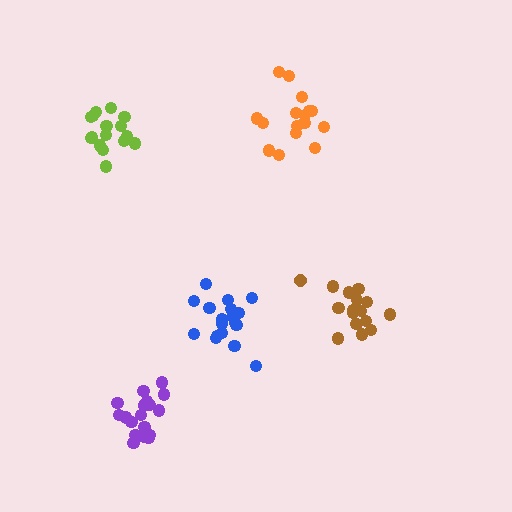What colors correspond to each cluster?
The clusters are colored: orange, purple, blue, lime, brown.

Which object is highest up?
The orange cluster is topmost.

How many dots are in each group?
Group 1: 16 dots, Group 2: 19 dots, Group 3: 18 dots, Group 4: 16 dots, Group 5: 16 dots (85 total).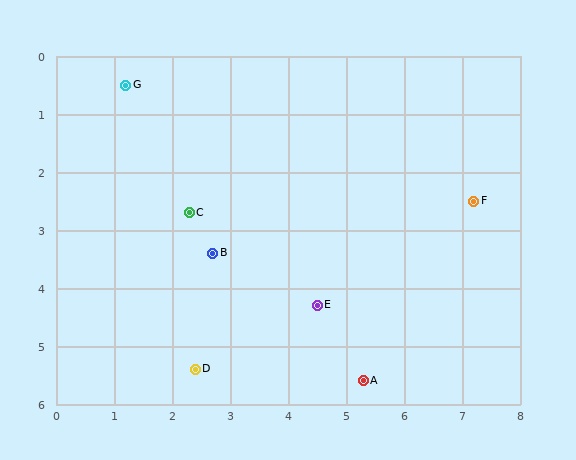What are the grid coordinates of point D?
Point D is at approximately (2.4, 5.4).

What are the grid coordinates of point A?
Point A is at approximately (5.3, 5.6).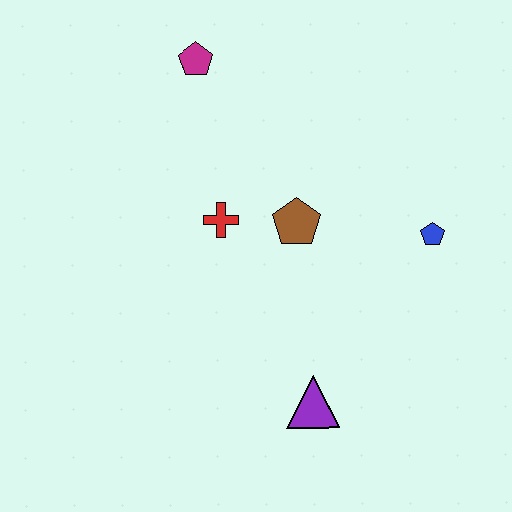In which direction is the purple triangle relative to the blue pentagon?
The purple triangle is below the blue pentagon.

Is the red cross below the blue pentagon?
No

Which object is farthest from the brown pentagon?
The magenta pentagon is farthest from the brown pentagon.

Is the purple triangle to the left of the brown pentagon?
No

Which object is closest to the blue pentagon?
The brown pentagon is closest to the blue pentagon.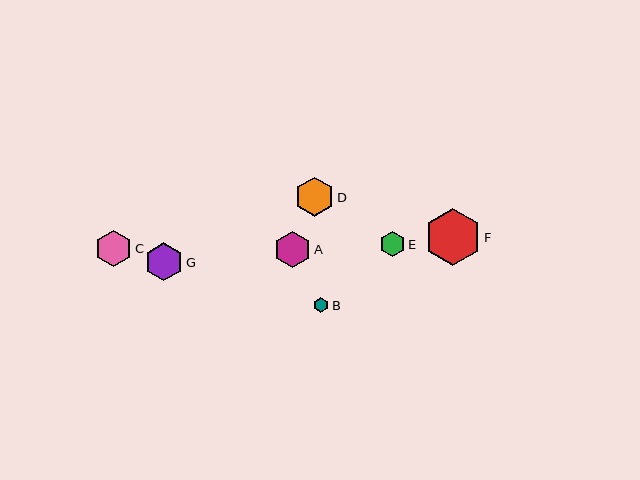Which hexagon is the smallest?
Hexagon B is the smallest with a size of approximately 16 pixels.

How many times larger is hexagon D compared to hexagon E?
Hexagon D is approximately 1.6 times the size of hexagon E.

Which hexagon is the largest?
Hexagon F is the largest with a size of approximately 57 pixels.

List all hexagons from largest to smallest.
From largest to smallest: F, D, G, A, C, E, B.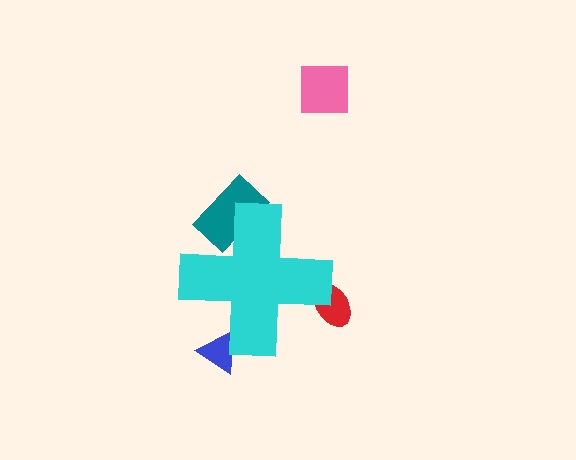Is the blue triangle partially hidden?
Yes, the blue triangle is partially hidden behind the cyan cross.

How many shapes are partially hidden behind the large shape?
3 shapes are partially hidden.